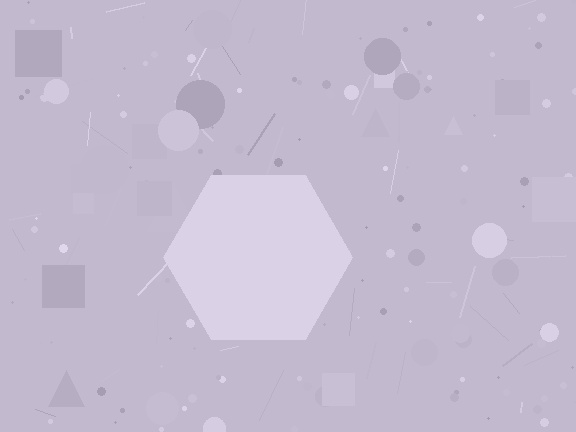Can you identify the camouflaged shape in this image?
The camouflaged shape is a hexagon.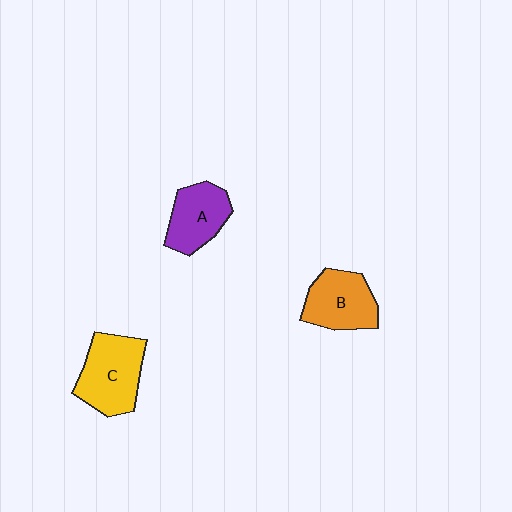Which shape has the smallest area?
Shape A (purple).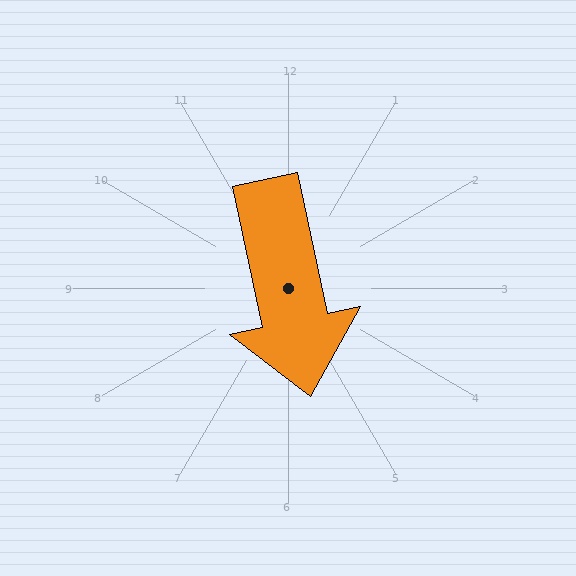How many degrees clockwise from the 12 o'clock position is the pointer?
Approximately 168 degrees.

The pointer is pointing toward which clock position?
Roughly 6 o'clock.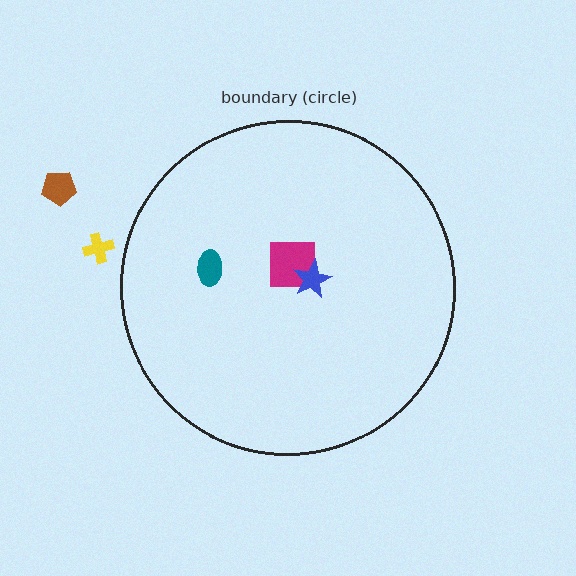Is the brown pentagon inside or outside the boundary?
Outside.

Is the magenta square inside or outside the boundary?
Inside.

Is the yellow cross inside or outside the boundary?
Outside.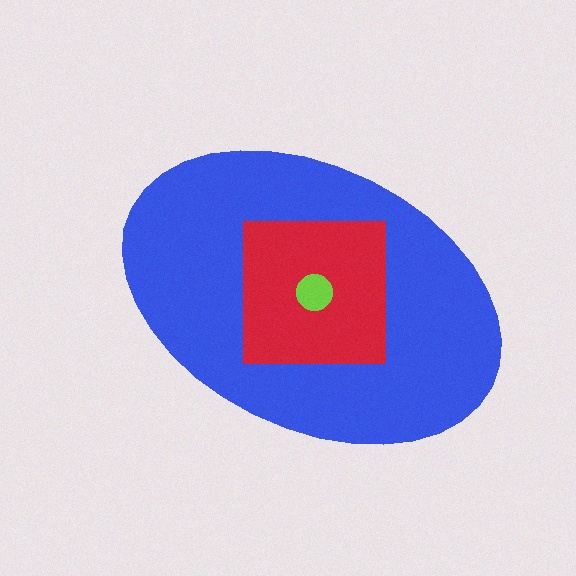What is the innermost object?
The lime circle.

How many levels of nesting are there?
3.